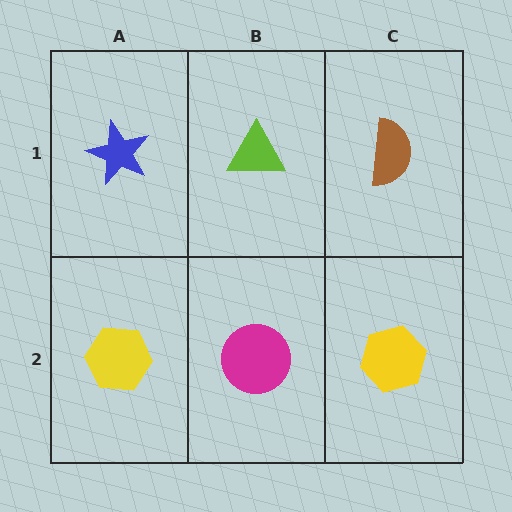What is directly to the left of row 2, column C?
A magenta circle.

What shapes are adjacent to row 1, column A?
A yellow hexagon (row 2, column A), a lime triangle (row 1, column B).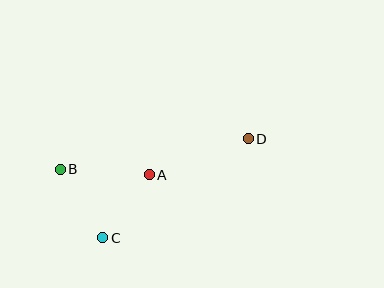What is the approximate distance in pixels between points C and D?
The distance between C and D is approximately 176 pixels.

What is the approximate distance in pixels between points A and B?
The distance between A and B is approximately 90 pixels.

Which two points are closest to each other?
Points A and C are closest to each other.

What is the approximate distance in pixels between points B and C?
The distance between B and C is approximately 81 pixels.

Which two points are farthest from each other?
Points B and D are farthest from each other.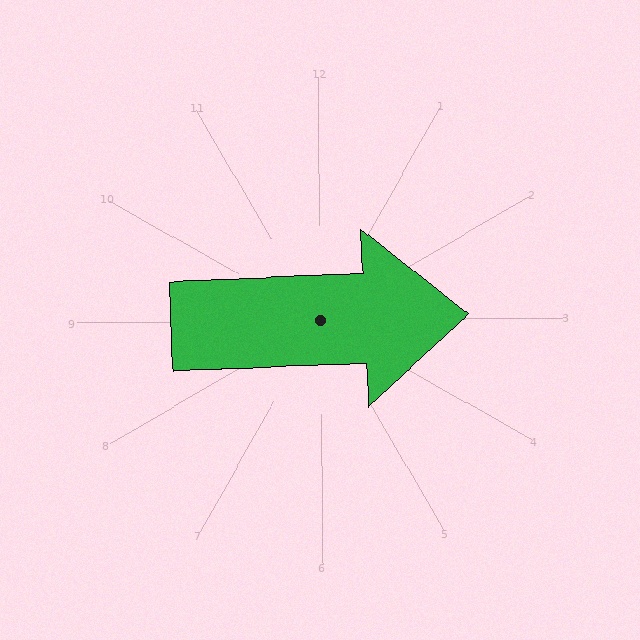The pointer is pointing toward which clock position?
Roughly 3 o'clock.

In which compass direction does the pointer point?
East.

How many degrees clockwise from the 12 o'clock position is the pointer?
Approximately 88 degrees.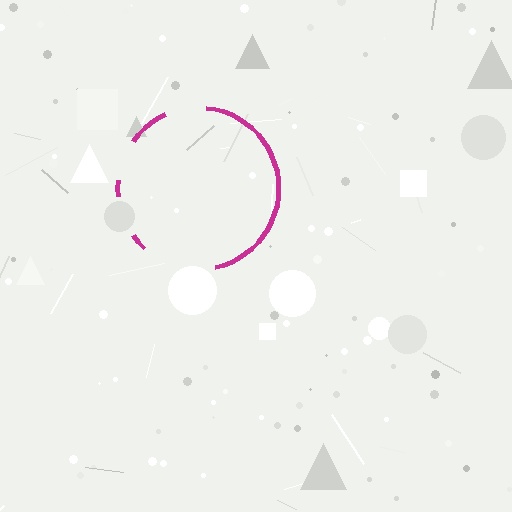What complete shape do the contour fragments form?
The contour fragments form a circle.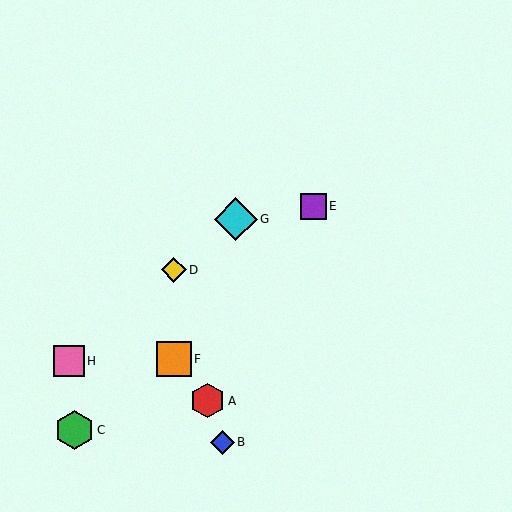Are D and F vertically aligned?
Yes, both are at x≈174.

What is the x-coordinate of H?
Object H is at x≈69.